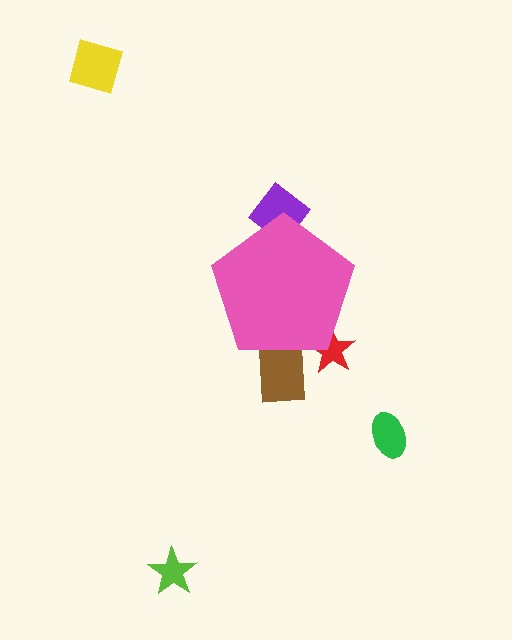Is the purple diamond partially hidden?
Yes, the purple diamond is partially hidden behind the pink pentagon.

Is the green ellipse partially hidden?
No, the green ellipse is fully visible.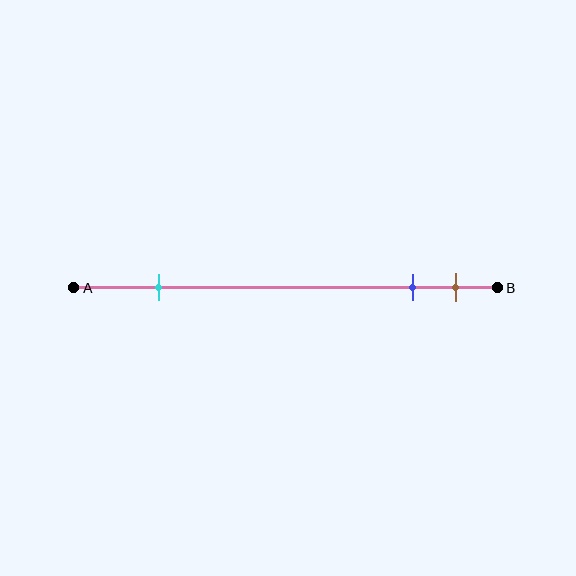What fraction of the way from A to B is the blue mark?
The blue mark is approximately 80% (0.8) of the way from A to B.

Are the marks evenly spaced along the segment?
No, the marks are not evenly spaced.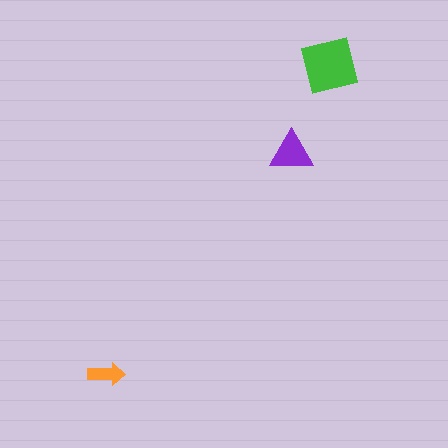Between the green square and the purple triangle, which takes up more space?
The green square.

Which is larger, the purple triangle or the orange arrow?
The purple triangle.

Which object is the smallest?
The orange arrow.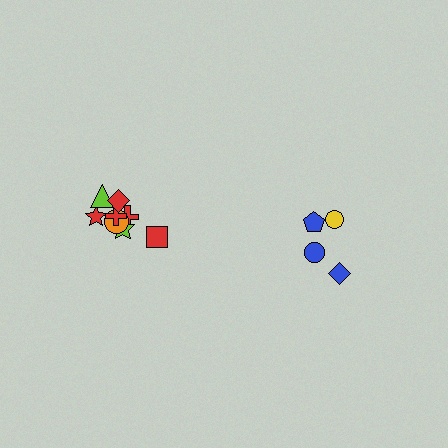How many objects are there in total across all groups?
There are 12 objects.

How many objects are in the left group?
There are 8 objects.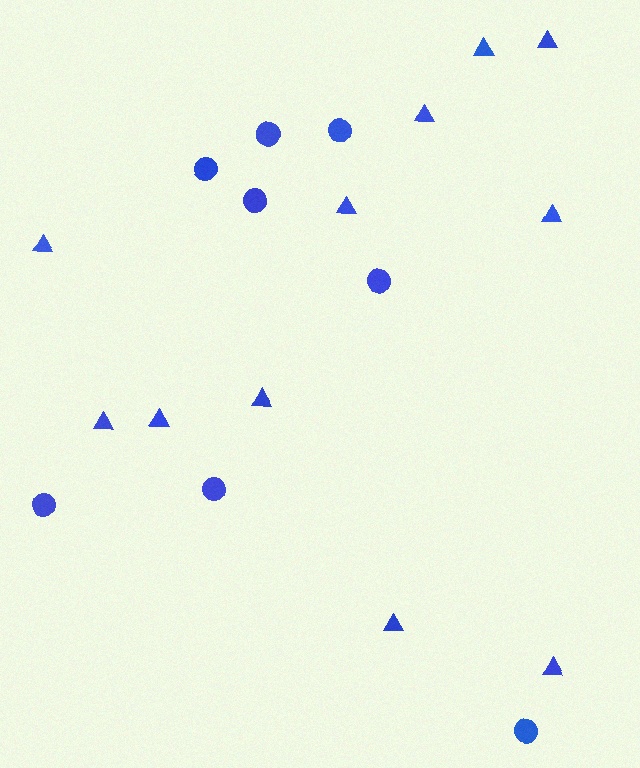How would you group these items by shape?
There are 2 groups: one group of circles (8) and one group of triangles (11).